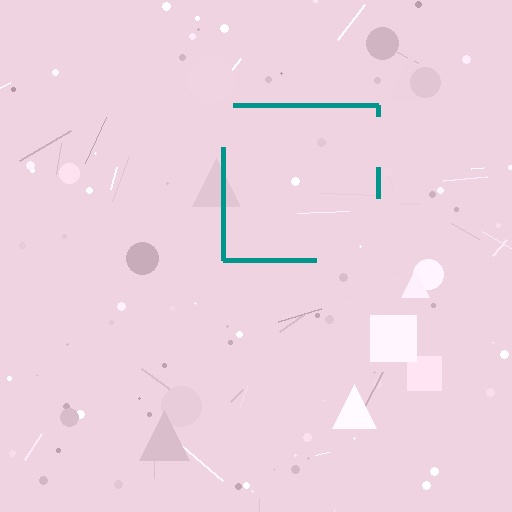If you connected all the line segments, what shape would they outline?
They would outline a square.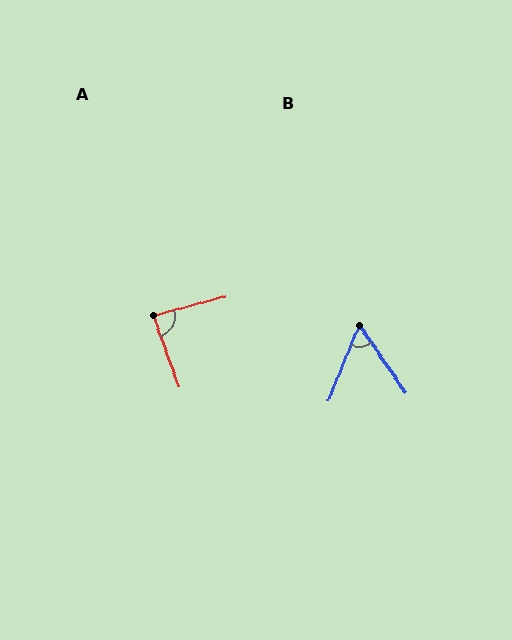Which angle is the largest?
A, at approximately 85 degrees.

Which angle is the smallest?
B, at approximately 57 degrees.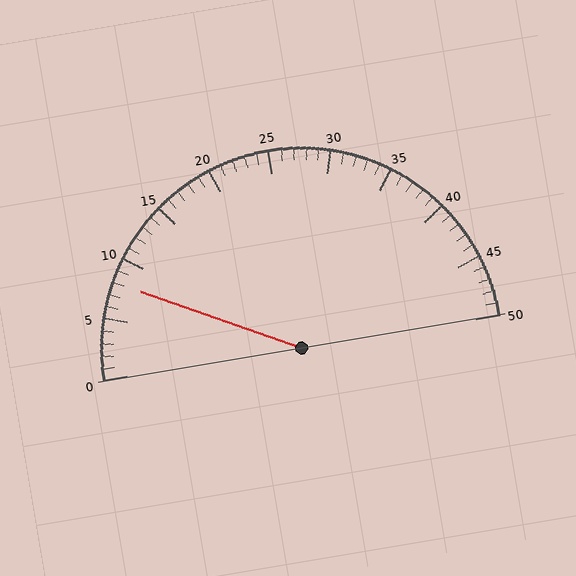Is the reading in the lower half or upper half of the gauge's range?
The reading is in the lower half of the range (0 to 50).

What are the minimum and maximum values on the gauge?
The gauge ranges from 0 to 50.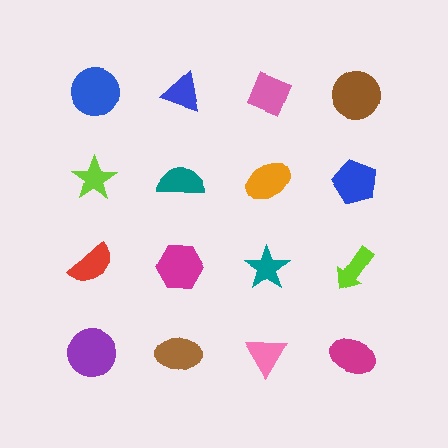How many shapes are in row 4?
4 shapes.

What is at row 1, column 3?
A pink diamond.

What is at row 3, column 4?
A lime arrow.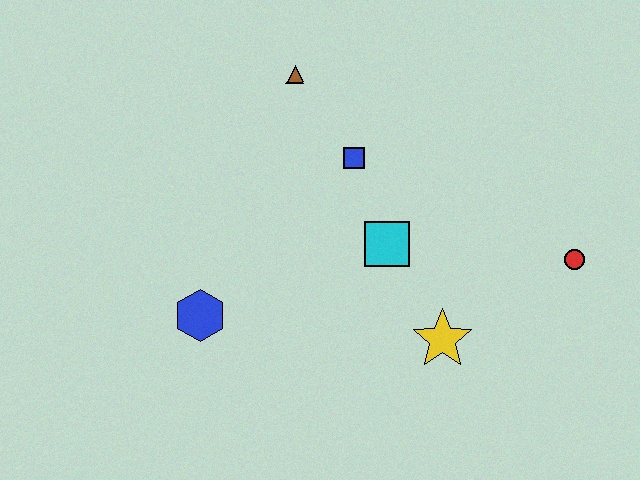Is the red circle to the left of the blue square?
No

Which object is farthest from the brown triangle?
The red circle is farthest from the brown triangle.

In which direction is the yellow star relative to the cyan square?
The yellow star is below the cyan square.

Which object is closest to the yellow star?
The cyan square is closest to the yellow star.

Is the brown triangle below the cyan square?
No